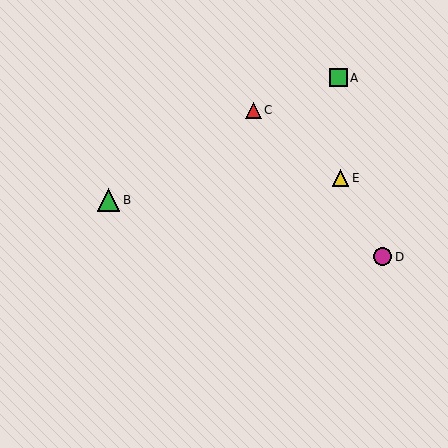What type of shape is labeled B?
Shape B is a green triangle.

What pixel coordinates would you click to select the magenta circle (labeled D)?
Click at (383, 257) to select the magenta circle D.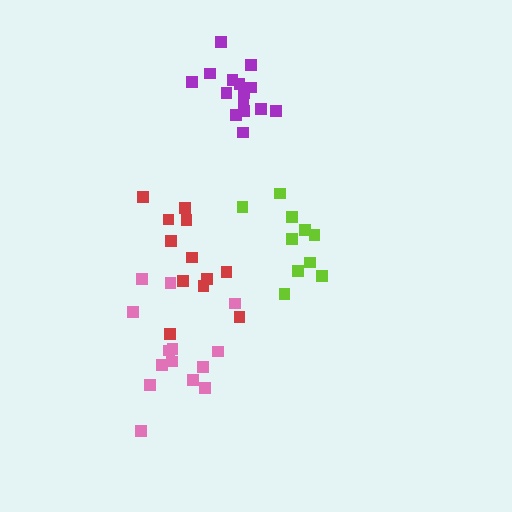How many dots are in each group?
Group 1: 15 dots, Group 2: 10 dots, Group 3: 14 dots, Group 4: 12 dots (51 total).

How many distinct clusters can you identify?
There are 4 distinct clusters.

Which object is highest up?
The purple cluster is topmost.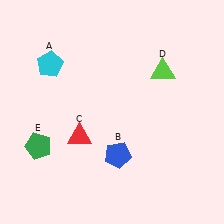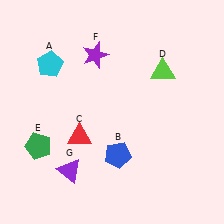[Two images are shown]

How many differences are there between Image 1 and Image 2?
There are 2 differences between the two images.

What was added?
A purple star (F), a purple triangle (G) were added in Image 2.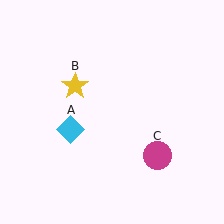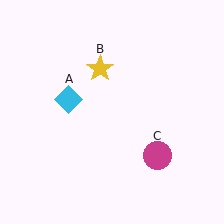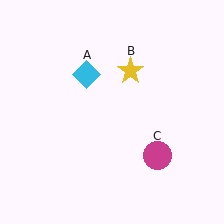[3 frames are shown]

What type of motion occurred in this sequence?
The cyan diamond (object A), yellow star (object B) rotated clockwise around the center of the scene.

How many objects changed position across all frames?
2 objects changed position: cyan diamond (object A), yellow star (object B).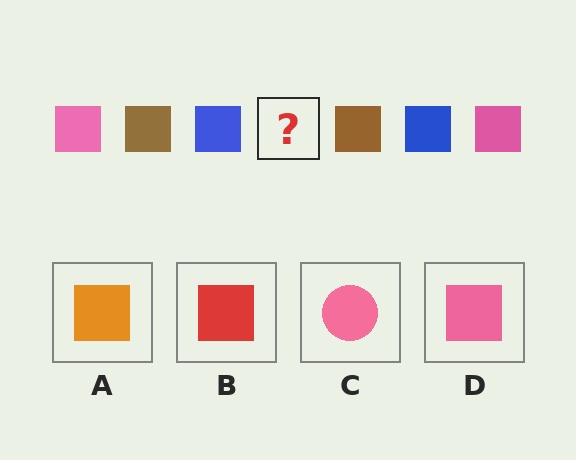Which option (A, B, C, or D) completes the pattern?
D.